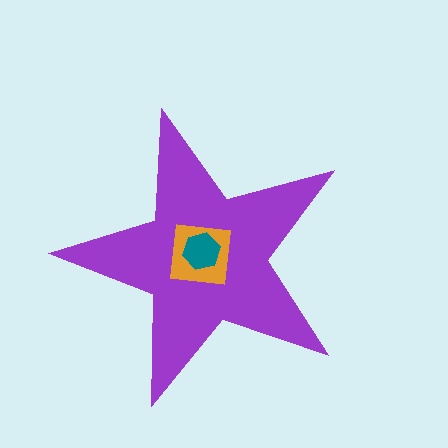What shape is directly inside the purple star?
The orange square.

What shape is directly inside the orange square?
The teal hexagon.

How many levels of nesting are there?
3.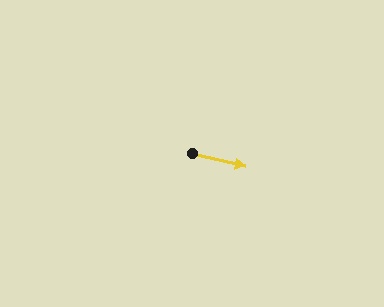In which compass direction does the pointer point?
East.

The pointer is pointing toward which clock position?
Roughly 3 o'clock.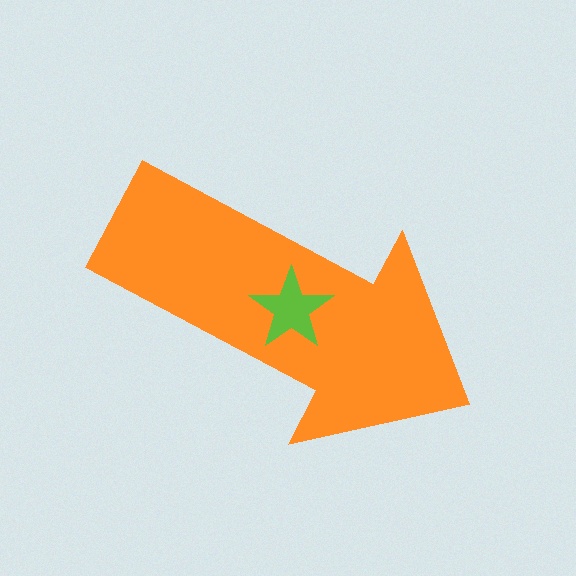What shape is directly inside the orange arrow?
The lime star.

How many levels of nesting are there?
2.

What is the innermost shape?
The lime star.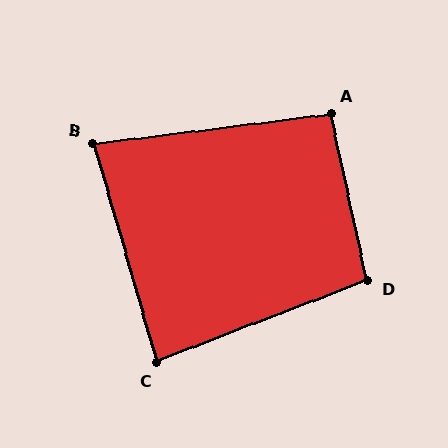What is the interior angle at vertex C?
Approximately 85 degrees (approximately right).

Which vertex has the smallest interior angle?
B, at approximately 81 degrees.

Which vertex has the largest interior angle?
D, at approximately 99 degrees.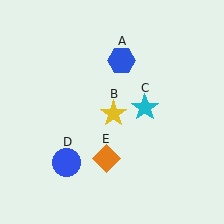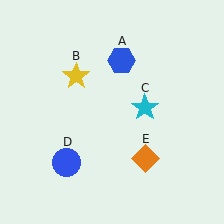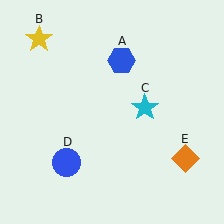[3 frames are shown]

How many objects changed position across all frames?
2 objects changed position: yellow star (object B), orange diamond (object E).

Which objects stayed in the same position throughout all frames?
Blue hexagon (object A) and cyan star (object C) and blue circle (object D) remained stationary.